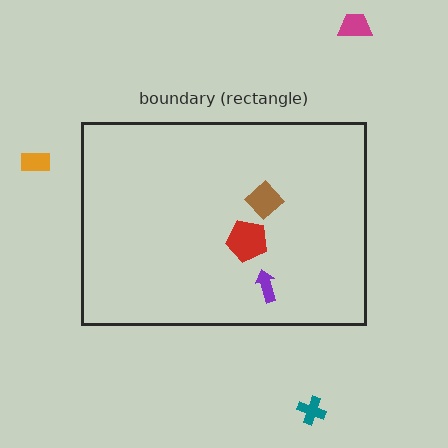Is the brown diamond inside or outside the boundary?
Inside.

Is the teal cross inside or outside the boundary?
Outside.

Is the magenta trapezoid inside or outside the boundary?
Outside.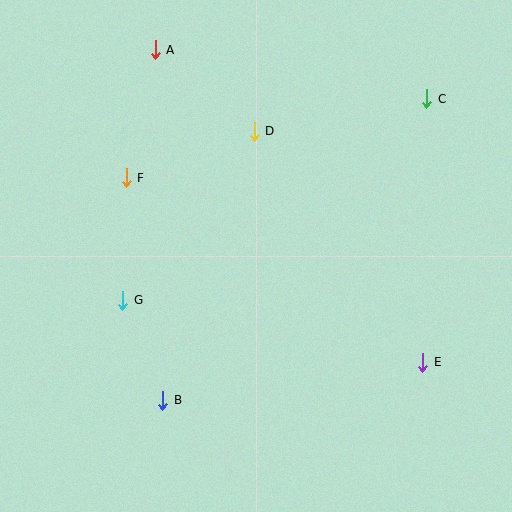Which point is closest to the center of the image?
Point D at (254, 131) is closest to the center.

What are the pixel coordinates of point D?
Point D is at (254, 131).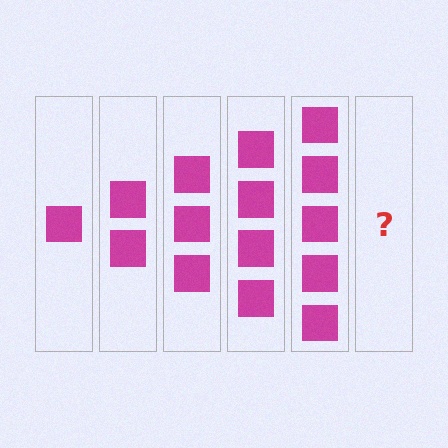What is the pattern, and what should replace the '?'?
The pattern is that each step adds one more square. The '?' should be 6 squares.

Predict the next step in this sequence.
The next step is 6 squares.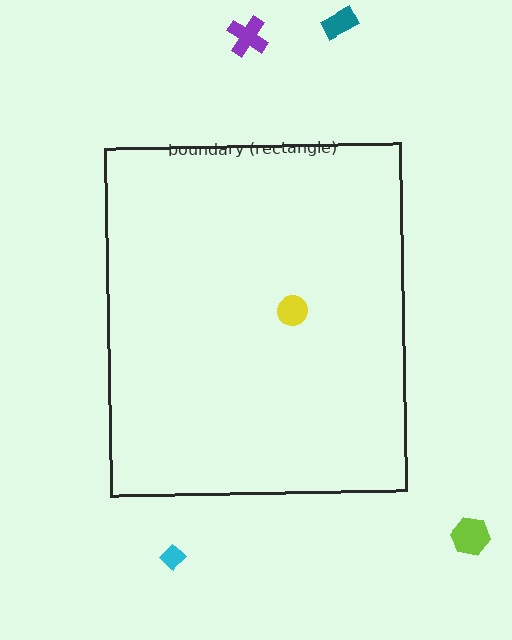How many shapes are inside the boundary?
1 inside, 4 outside.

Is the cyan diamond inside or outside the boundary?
Outside.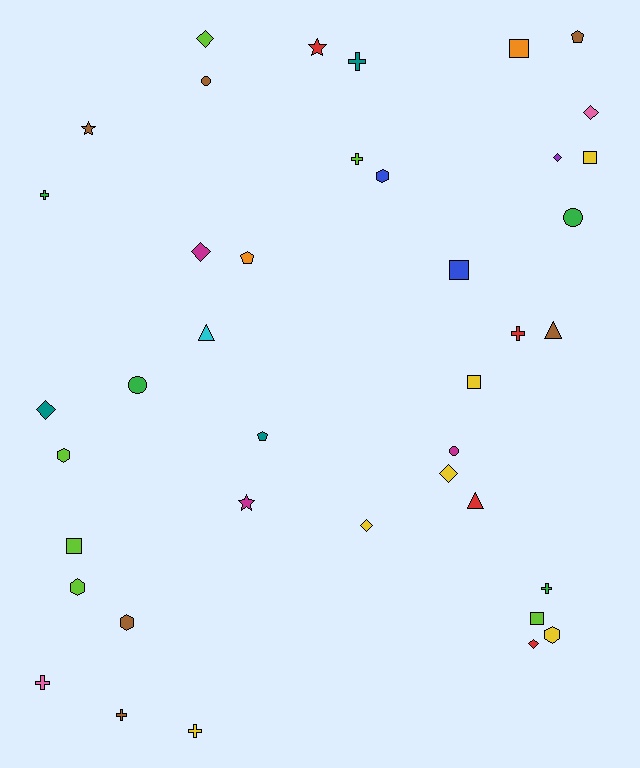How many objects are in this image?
There are 40 objects.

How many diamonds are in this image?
There are 8 diamonds.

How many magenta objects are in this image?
There are 3 magenta objects.